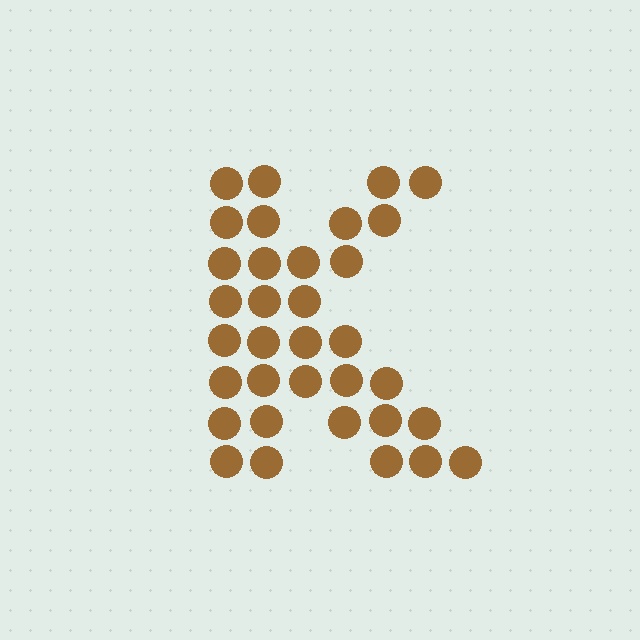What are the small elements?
The small elements are circles.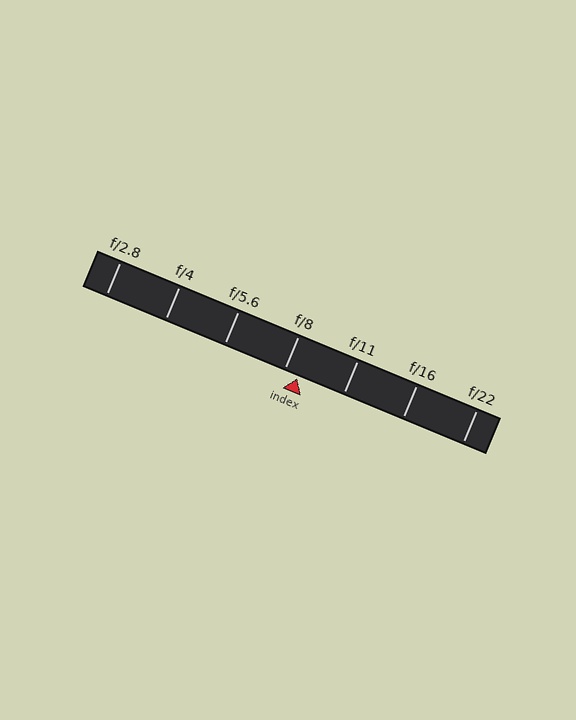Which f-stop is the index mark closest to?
The index mark is closest to f/8.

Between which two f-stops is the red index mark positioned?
The index mark is between f/8 and f/11.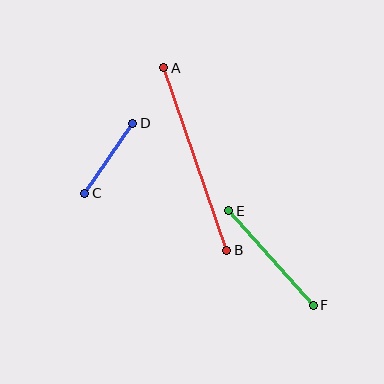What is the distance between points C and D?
The distance is approximately 85 pixels.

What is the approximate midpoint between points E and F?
The midpoint is at approximately (271, 258) pixels.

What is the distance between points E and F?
The distance is approximately 127 pixels.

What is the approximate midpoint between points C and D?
The midpoint is at approximately (109, 158) pixels.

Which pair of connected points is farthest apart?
Points A and B are farthest apart.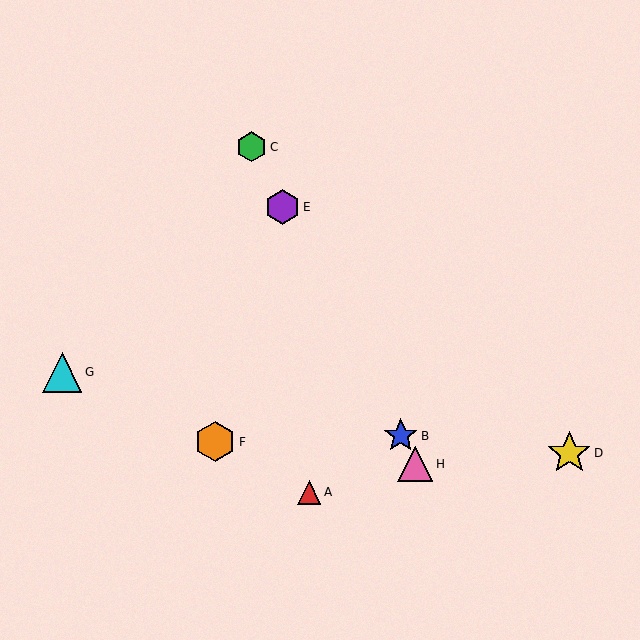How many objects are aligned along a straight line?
4 objects (B, C, E, H) are aligned along a straight line.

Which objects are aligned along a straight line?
Objects B, C, E, H are aligned along a straight line.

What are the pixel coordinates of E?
Object E is at (283, 207).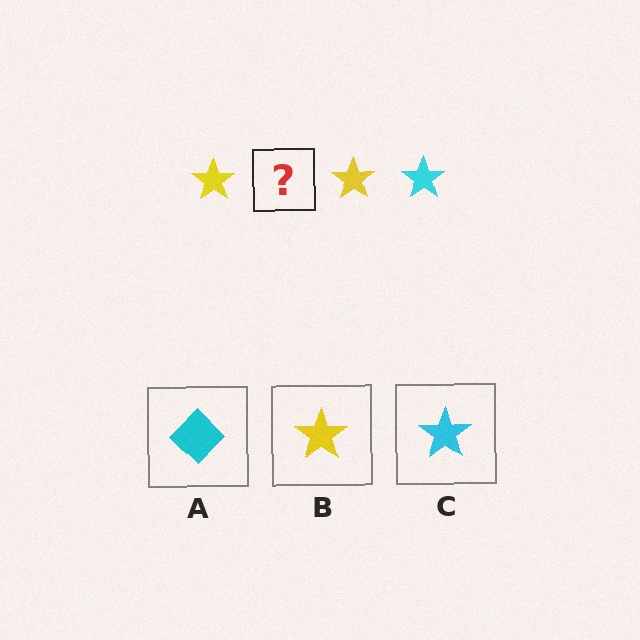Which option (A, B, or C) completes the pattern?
C.